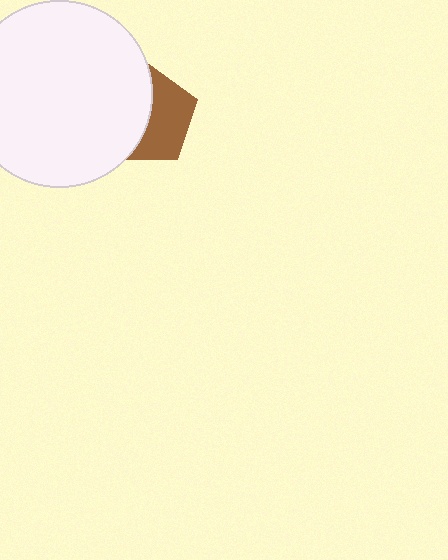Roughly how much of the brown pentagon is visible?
About half of it is visible (roughly 49%).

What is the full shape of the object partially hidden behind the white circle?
The partially hidden object is a brown pentagon.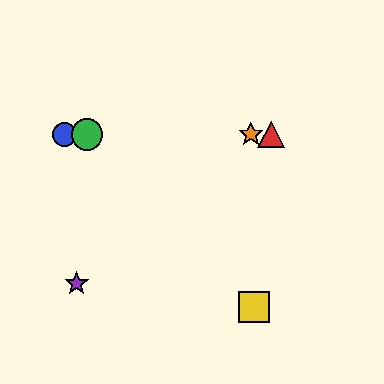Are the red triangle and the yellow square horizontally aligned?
No, the red triangle is at y≈134 and the yellow square is at y≈307.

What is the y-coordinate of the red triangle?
The red triangle is at y≈134.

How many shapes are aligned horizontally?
4 shapes (the red triangle, the blue circle, the green circle, the orange star) are aligned horizontally.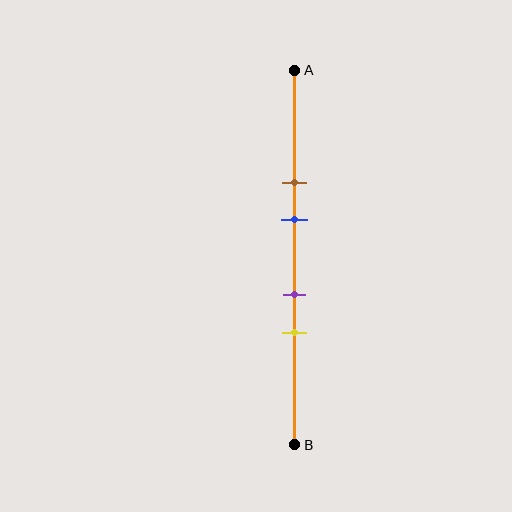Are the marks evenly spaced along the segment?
No, the marks are not evenly spaced.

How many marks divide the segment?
There are 4 marks dividing the segment.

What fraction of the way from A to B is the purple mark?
The purple mark is approximately 60% (0.6) of the way from A to B.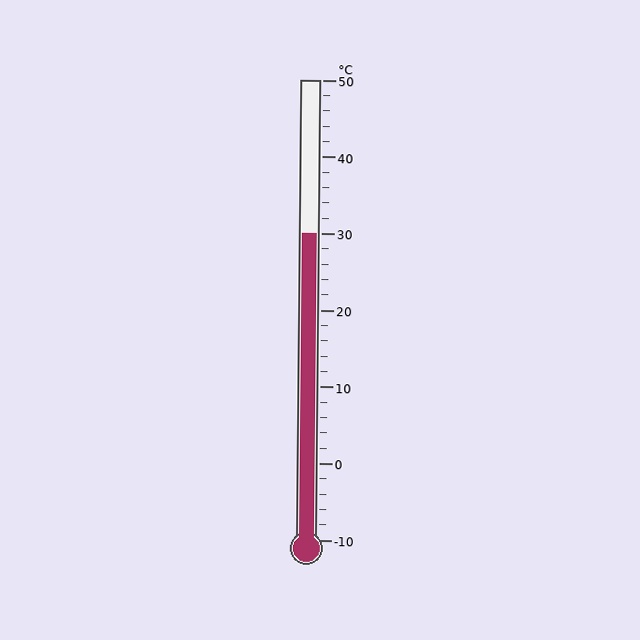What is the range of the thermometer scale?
The thermometer scale ranges from -10°C to 50°C.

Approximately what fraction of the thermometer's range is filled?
The thermometer is filled to approximately 65% of its range.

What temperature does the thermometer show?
The thermometer shows approximately 30°C.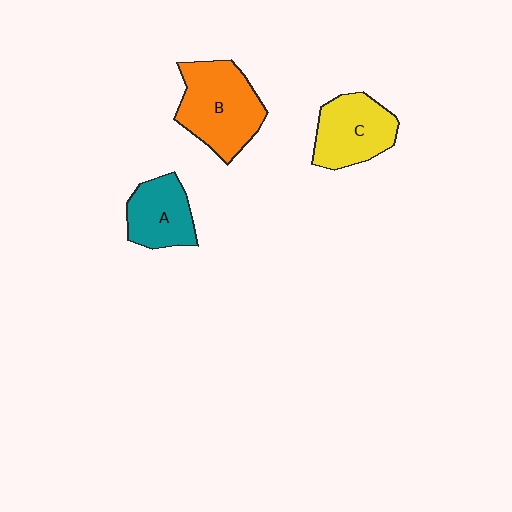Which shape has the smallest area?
Shape A (teal).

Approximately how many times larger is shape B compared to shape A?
Approximately 1.5 times.